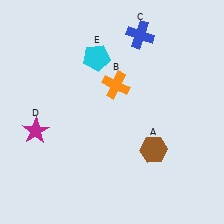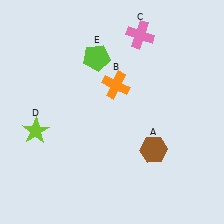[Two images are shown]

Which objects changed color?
C changed from blue to pink. D changed from magenta to lime. E changed from cyan to lime.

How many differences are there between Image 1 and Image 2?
There are 3 differences between the two images.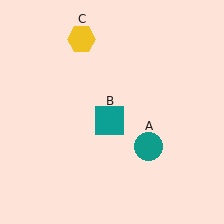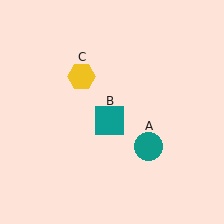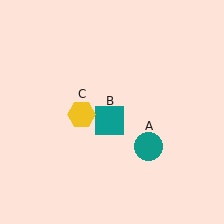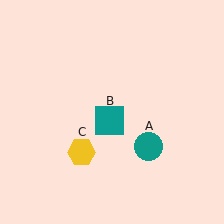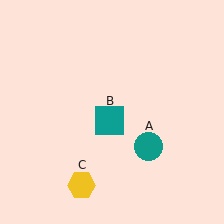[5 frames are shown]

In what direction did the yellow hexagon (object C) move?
The yellow hexagon (object C) moved down.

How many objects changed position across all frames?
1 object changed position: yellow hexagon (object C).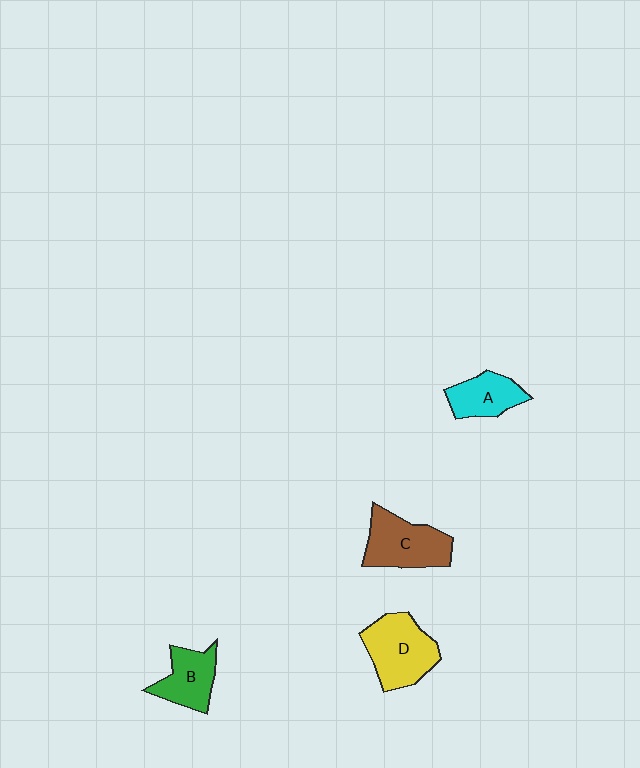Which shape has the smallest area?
Shape A (cyan).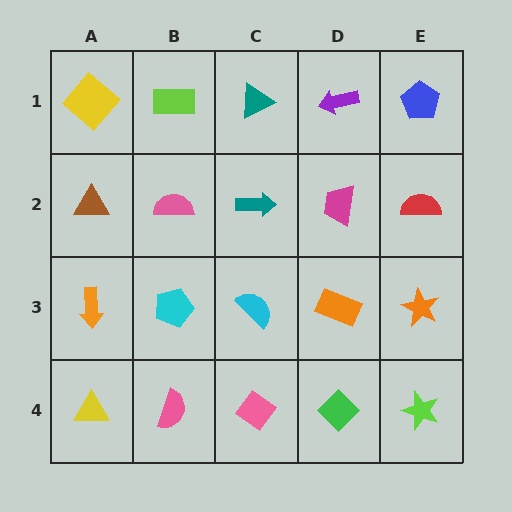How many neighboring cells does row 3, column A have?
3.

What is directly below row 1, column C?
A teal arrow.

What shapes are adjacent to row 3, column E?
A red semicircle (row 2, column E), a lime star (row 4, column E), an orange rectangle (row 3, column D).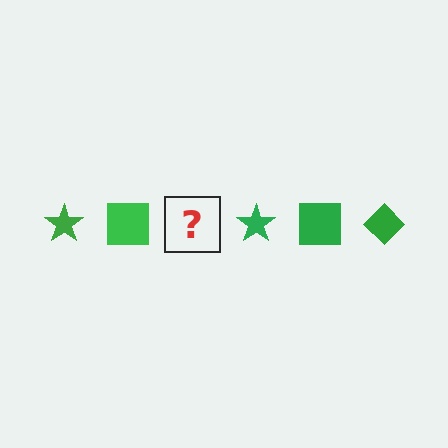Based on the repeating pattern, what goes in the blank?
The blank should be a green diamond.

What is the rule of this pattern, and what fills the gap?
The rule is that the pattern cycles through star, square, diamond shapes in green. The gap should be filled with a green diamond.